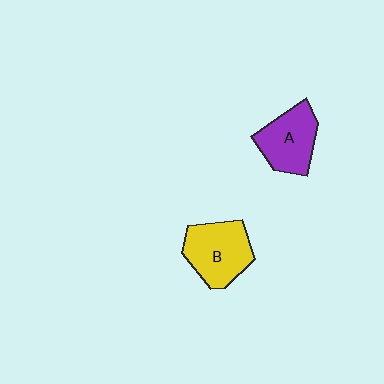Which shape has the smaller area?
Shape A (purple).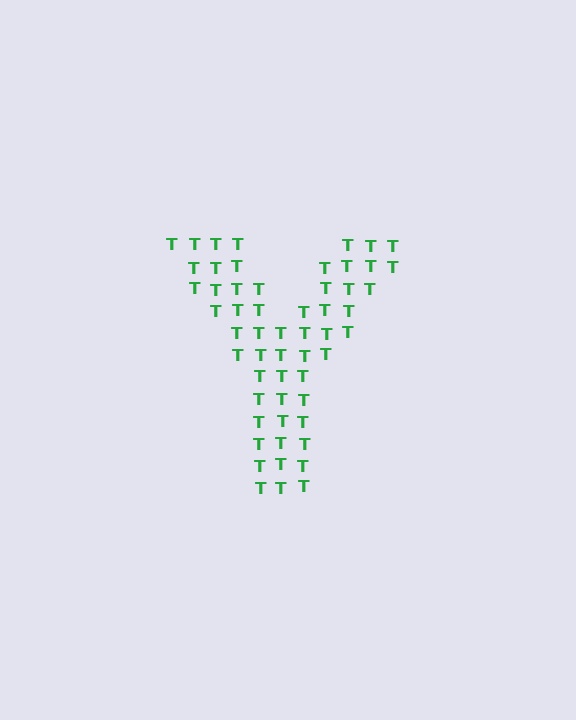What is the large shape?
The large shape is the letter Y.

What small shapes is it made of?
It is made of small letter T's.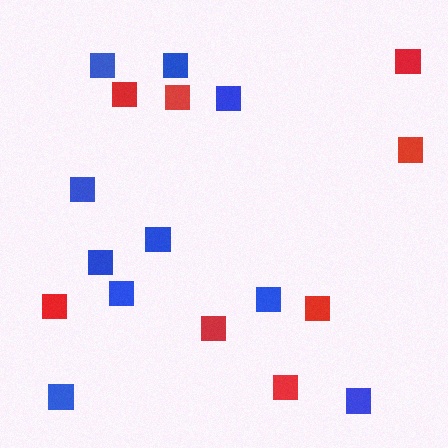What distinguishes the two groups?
There are 2 groups: one group of blue squares (10) and one group of red squares (8).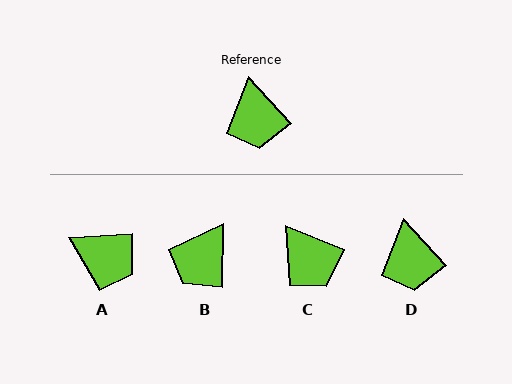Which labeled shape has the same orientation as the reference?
D.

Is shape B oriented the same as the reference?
No, it is off by about 43 degrees.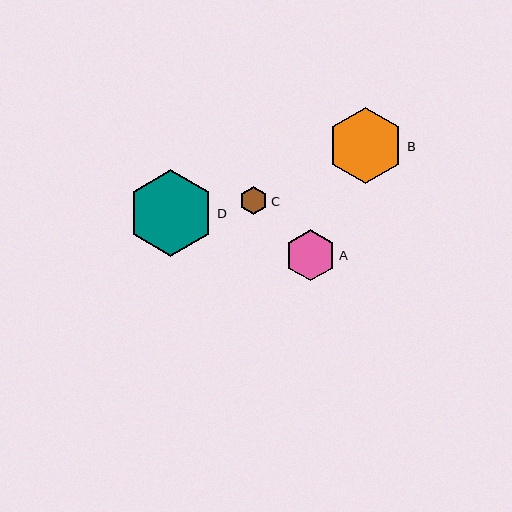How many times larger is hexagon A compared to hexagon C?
Hexagon A is approximately 1.8 times the size of hexagon C.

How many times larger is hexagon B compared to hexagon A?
Hexagon B is approximately 1.5 times the size of hexagon A.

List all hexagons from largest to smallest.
From largest to smallest: D, B, A, C.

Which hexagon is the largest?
Hexagon D is the largest with a size of approximately 87 pixels.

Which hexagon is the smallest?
Hexagon C is the smallest with a size of approximately 28 pixels.